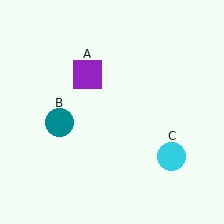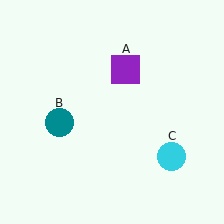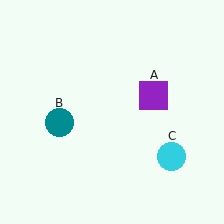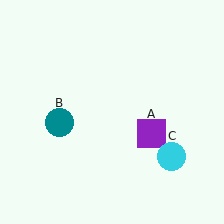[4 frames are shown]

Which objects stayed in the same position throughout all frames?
Teal circle (object B) and cyan circle (object C) remained stationary.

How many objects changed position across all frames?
1 object changed position: purple square (object A).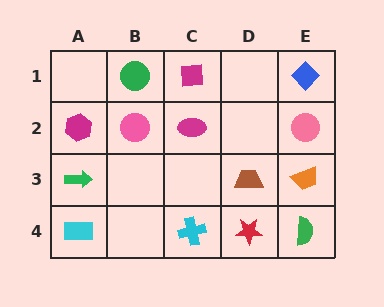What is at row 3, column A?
A green arrow.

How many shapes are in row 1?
3 shapes.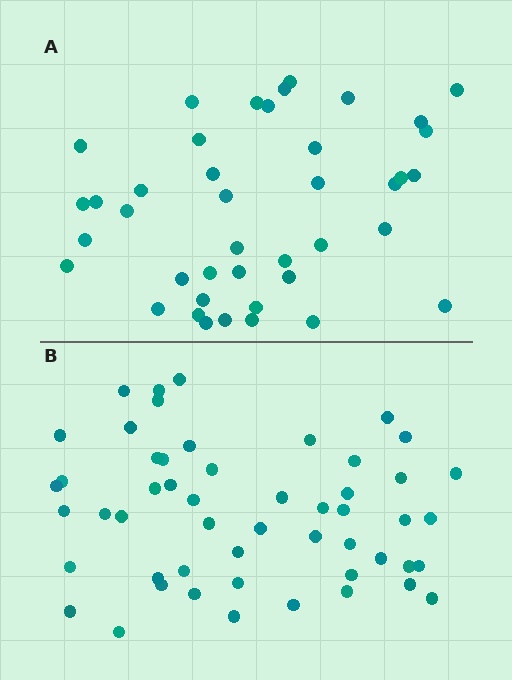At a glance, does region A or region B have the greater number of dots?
Region B (the bottom region) has more dots.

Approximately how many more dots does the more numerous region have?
Region B has roughly 12 or so more dots than region A.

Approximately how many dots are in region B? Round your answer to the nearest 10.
About 50 dots. (The exact count is 52, which rounds to 50.)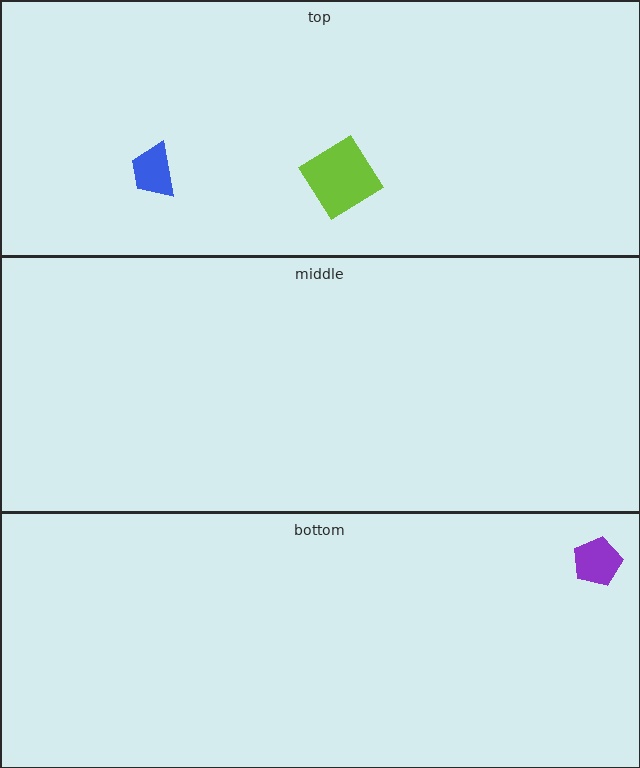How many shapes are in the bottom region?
1.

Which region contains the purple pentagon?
The bottom region.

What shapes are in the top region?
The blue trapezoid, the lime diamond.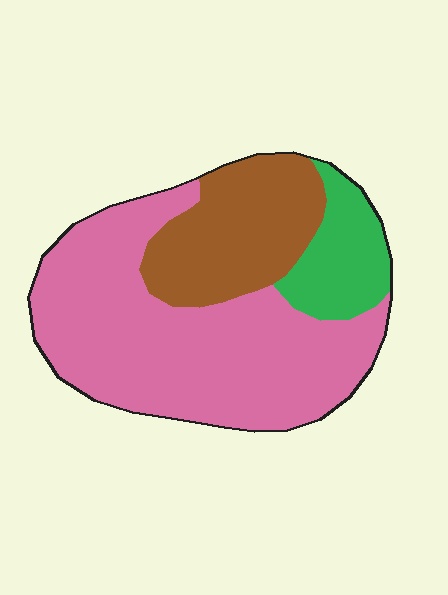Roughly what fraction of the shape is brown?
Brown takes up about one quarter (1/4) of the shape.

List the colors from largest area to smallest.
From largest to smallest: pink, brown, green.